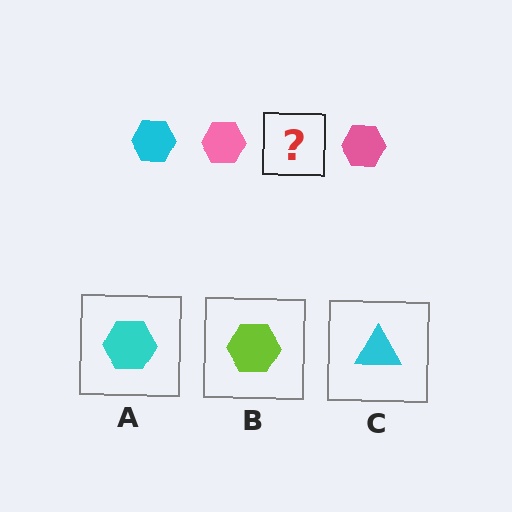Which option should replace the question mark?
Option A.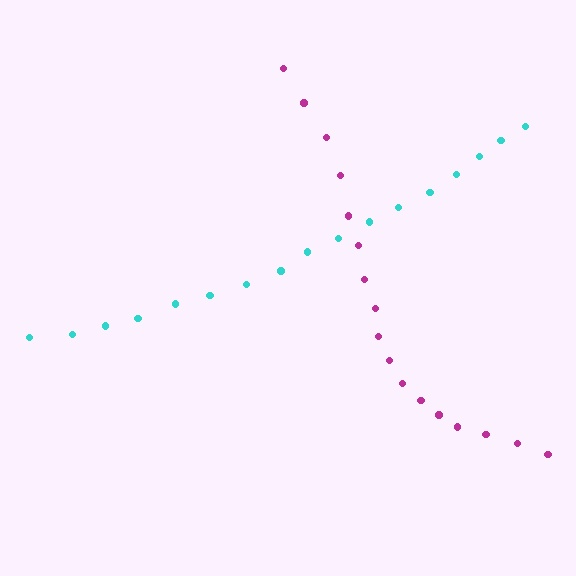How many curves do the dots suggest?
There are 2 distinct paths.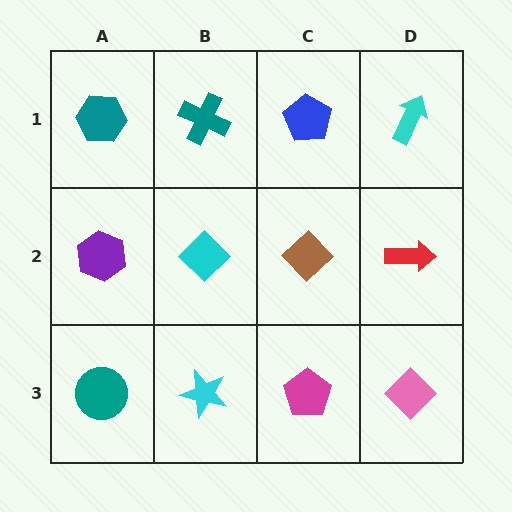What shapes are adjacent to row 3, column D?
A red arrow (row 2, column D), a magenta pentagon (row 3, column C).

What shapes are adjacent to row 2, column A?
A teal hexagon (row 1, column A), a teal circle (row 3, column A), a cyan diamond (row 2, column B).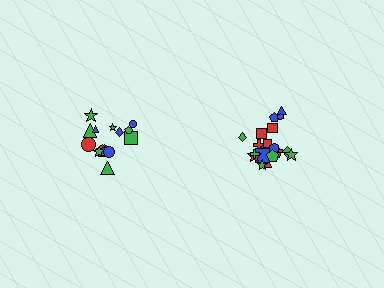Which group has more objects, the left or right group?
The right group.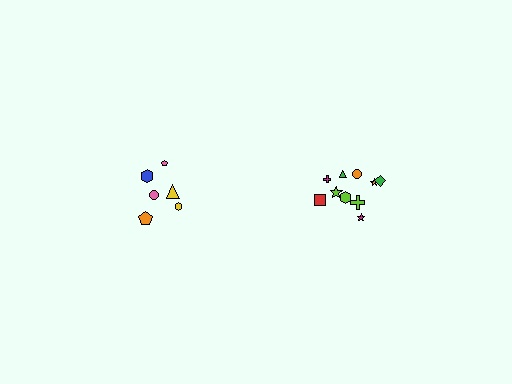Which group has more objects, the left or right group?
The right group.